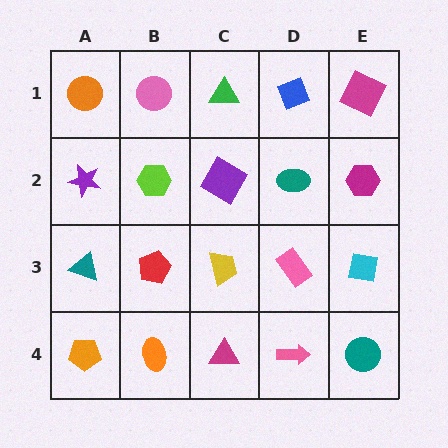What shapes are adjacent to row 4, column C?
A yellow trapezoid (row 3, column C), an orange ellipse (row 4, column B), a pink arrow (row 4, column D).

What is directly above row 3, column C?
A purple square.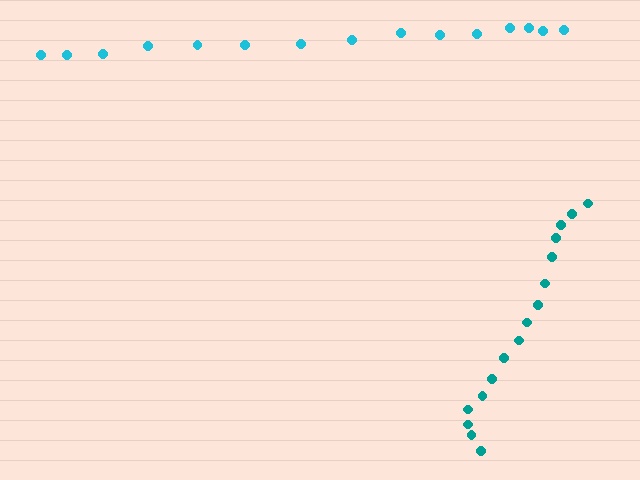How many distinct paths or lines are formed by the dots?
There are 2 distinct paths.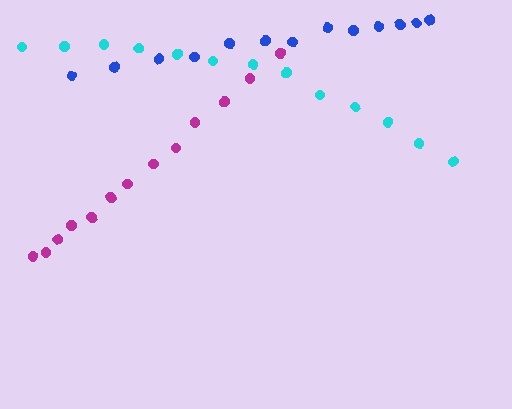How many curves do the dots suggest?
There are 3 distinct paths.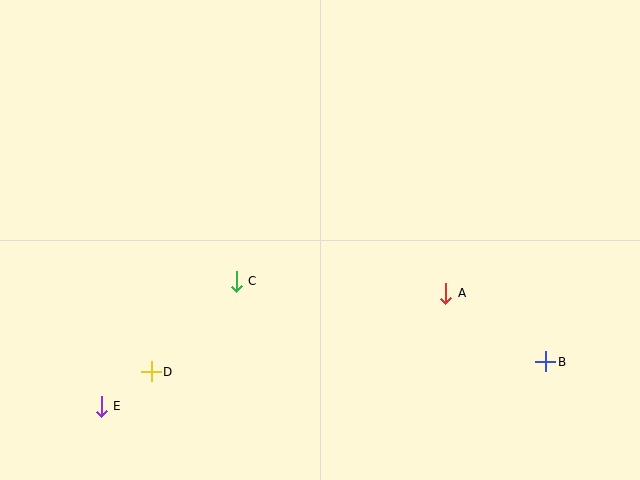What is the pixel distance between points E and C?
The distance between E and C is 184 pixels.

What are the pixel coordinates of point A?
Point A is at (446, 293).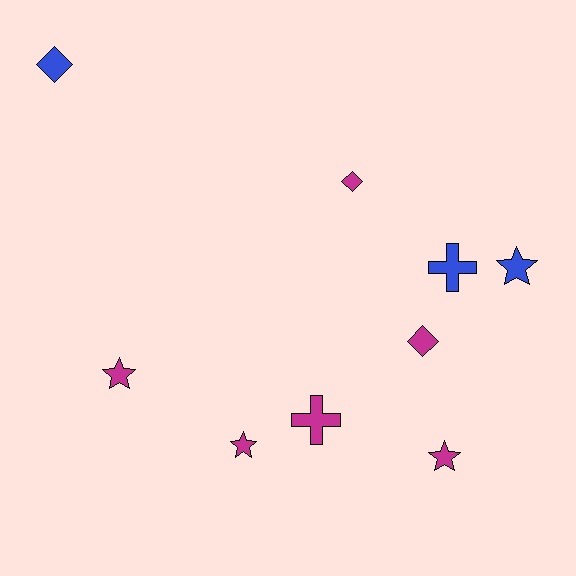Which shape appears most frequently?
Star, with 4 objects.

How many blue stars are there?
There is 1 blue star.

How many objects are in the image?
There are 9 objects.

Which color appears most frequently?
Magenta, with 6 objects.